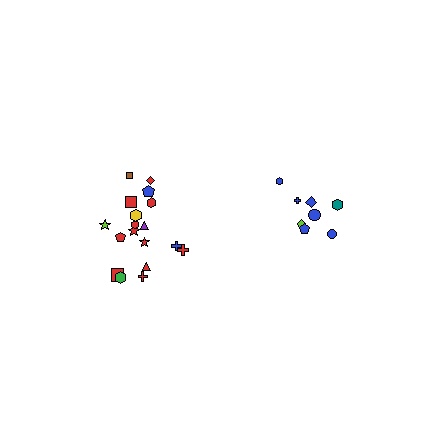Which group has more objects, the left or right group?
The left group.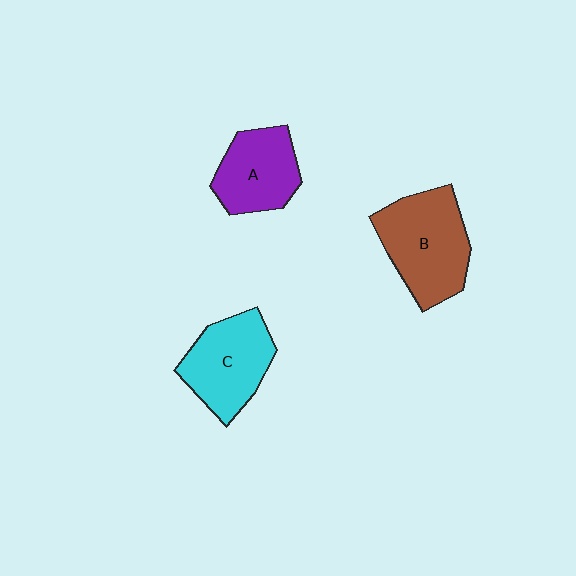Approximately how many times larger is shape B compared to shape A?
Approximately 1.4 times.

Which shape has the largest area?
Shape B (brown).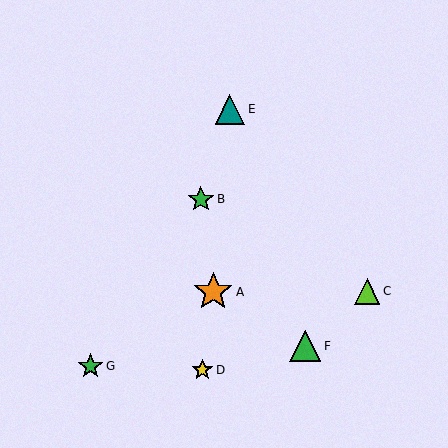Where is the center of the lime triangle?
The center of the lime triangle is at (367, 291).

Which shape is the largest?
The orange star (labeled A) is the largest.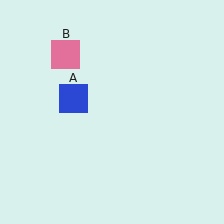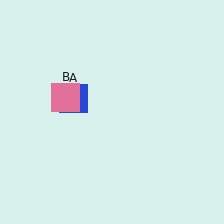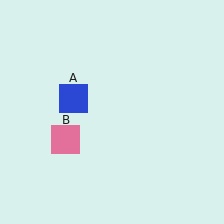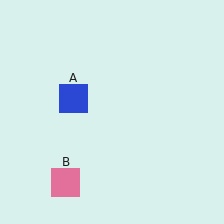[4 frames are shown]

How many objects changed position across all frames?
1 object changed position: pink square (object B).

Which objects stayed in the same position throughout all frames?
Blue square (object A) remained stationary.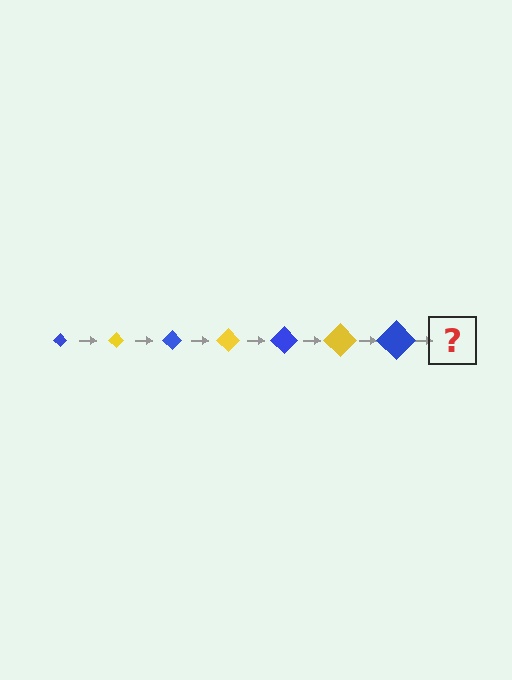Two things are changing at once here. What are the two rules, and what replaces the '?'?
The two rules are that the diamond grows larger each step and the color cycles through blue and yellow. The '?' should be a yellow diamond, larger than the previous one.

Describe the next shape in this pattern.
It should be a yellow diamond, larger than the previous one.